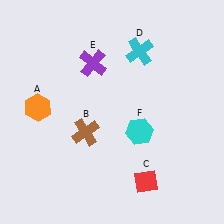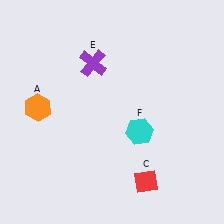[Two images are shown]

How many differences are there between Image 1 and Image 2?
There are 2 differences between the two images.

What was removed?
The cyan cross (D), the brown cross (B) were removed in Image 2.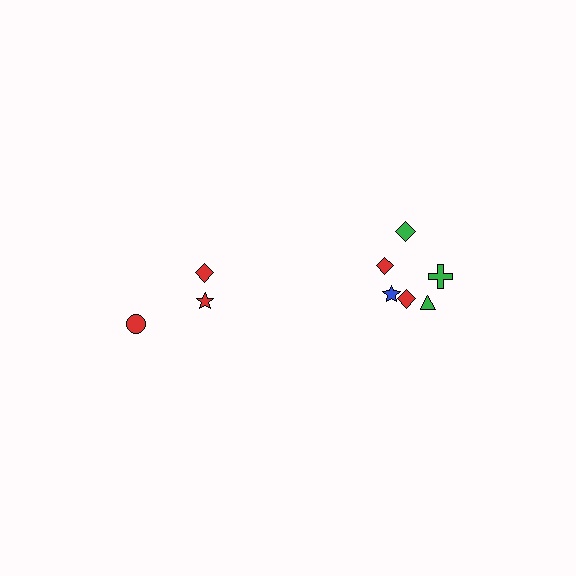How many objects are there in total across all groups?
There are 9 objects.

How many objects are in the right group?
There are 6 objects.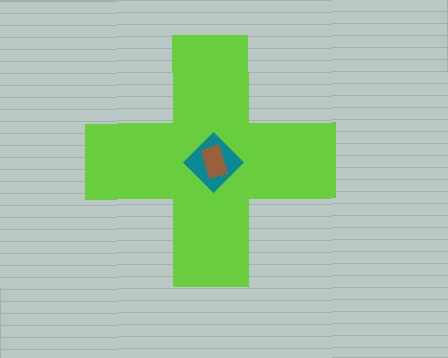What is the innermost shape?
The brown rectangle.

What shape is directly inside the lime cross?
The teal diamond.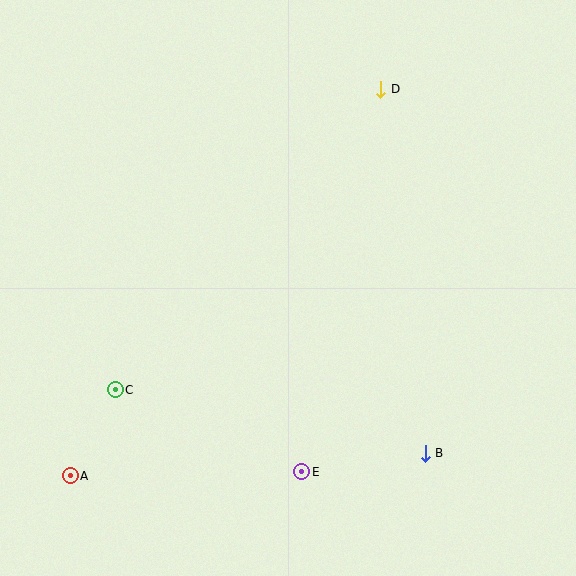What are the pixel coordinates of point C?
Point C is at (115, 390).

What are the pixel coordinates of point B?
Point B is at (425, 453).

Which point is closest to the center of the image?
Point E at (302, 472) is closest to the center.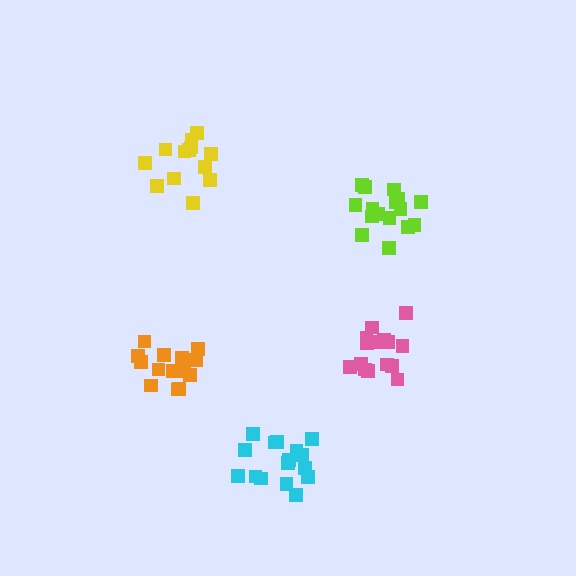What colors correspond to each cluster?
The clusters are colored: cyan, lime, orange, yellow, pink.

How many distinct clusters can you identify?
There are 5 distinct clusters.